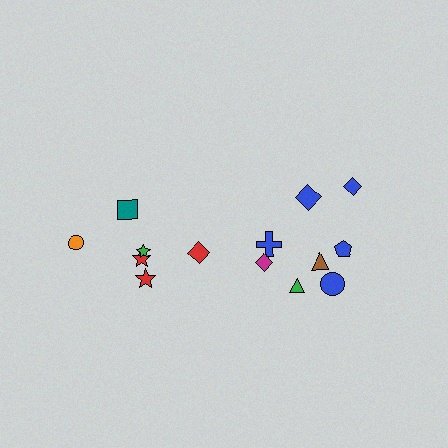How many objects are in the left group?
There are 6 objects.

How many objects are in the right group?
There are 8 objects.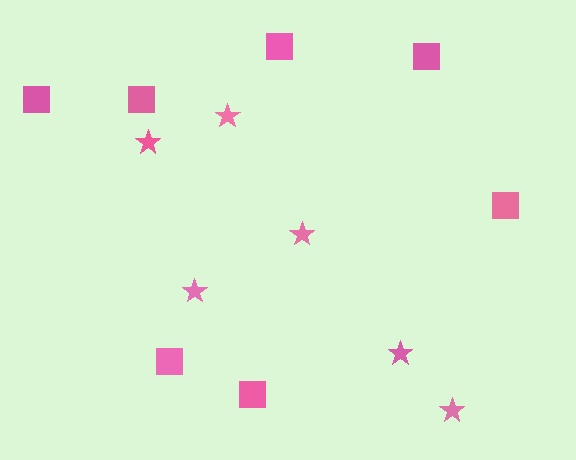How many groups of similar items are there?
There are 2 groups: one group of squares (7) and one group of stars (6).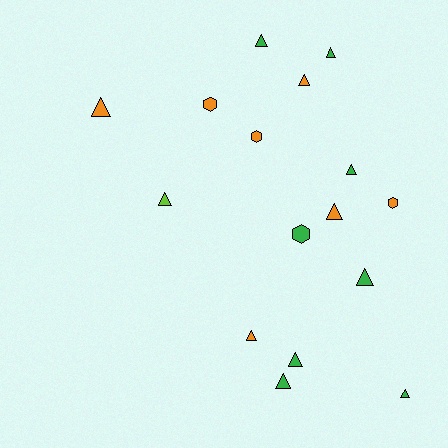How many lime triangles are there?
There is 1 lime triangle.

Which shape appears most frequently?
Triangle, with 12 objects.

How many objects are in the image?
There are 16 objects.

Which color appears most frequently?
Green, with 8 objects.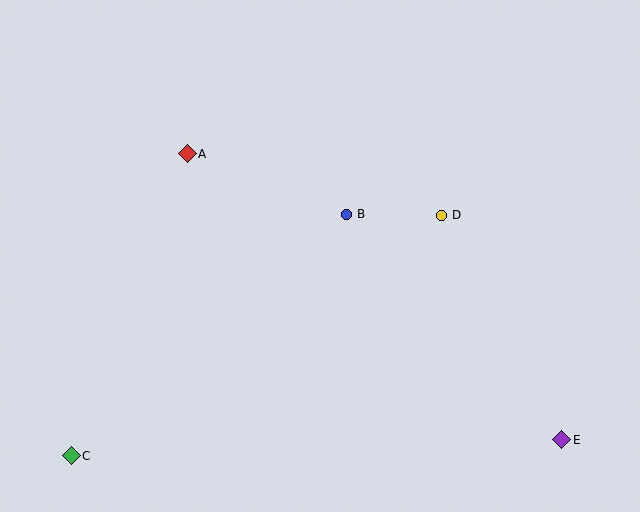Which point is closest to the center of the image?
Point B at (346, 214) is closest to the center.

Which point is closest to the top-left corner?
Point A is closest to the top-left corner.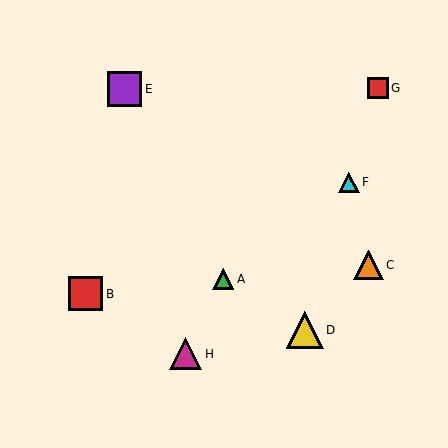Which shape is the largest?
The yellow triangle (labeled D) is the largest.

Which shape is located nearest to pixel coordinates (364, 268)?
The orange triangle (labeled C) at (369, 265) is nearest to that location.